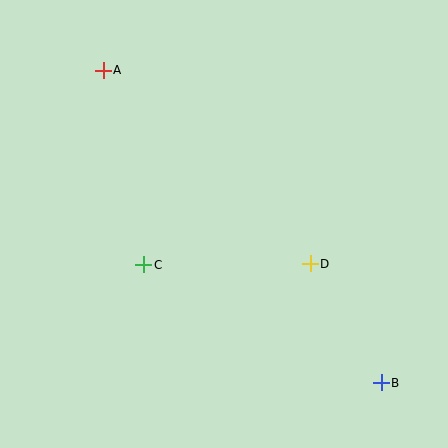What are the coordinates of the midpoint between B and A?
The midpoint between B and A is at (242, 227).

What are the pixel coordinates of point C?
Point C is at (144, 265).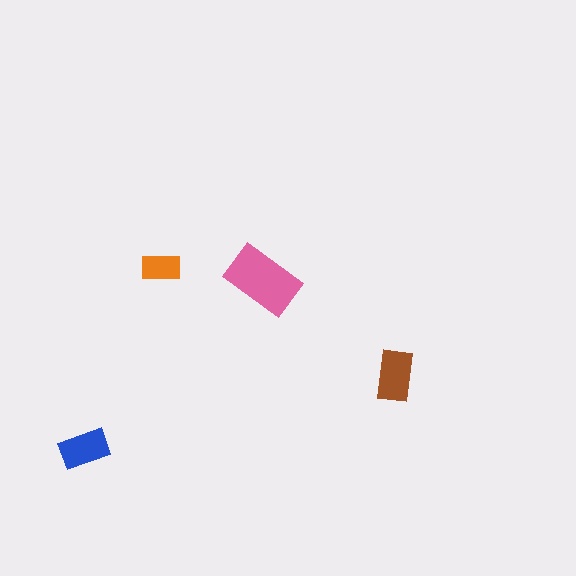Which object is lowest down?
The blue rectangle is bottommost.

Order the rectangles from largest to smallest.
the pink one, the brown one, the blue one, the orange one.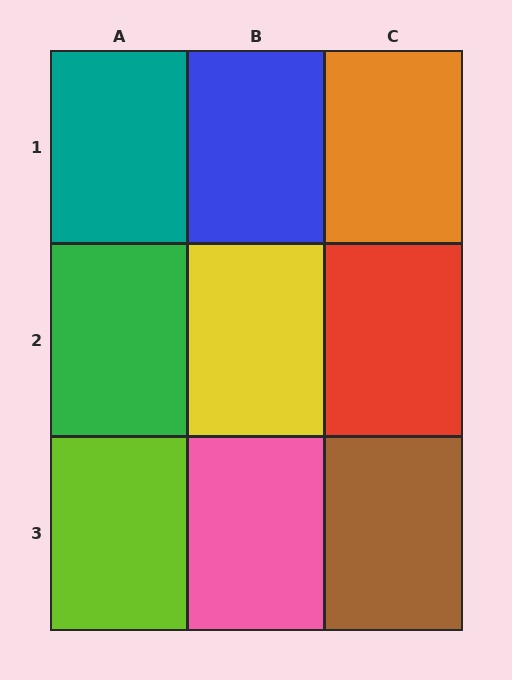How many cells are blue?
1 cell is blue.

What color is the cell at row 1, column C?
Orange.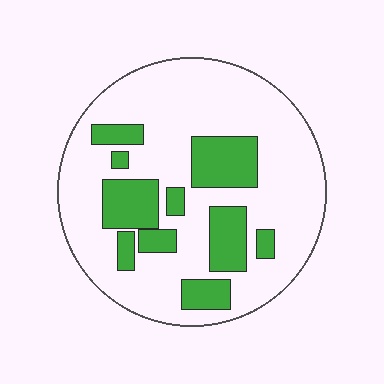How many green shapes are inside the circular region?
10.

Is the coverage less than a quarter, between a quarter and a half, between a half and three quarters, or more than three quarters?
Between a quarter and a half.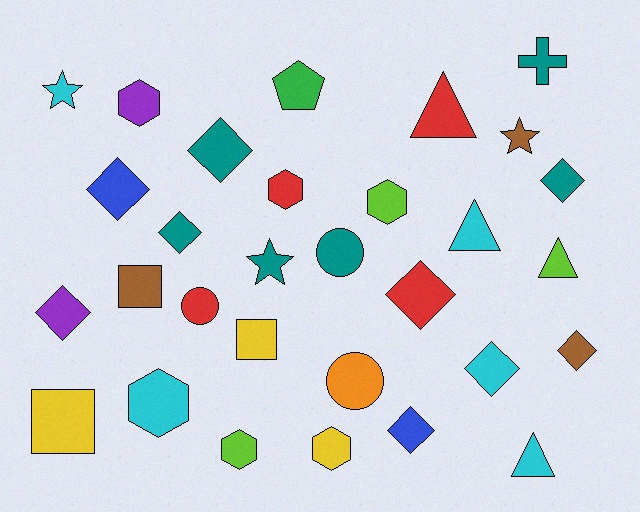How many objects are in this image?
There are 30 objects.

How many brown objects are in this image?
There are 3 brown objects.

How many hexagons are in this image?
There are 6 hexagons.